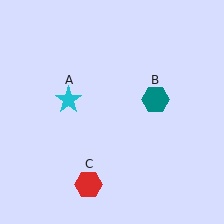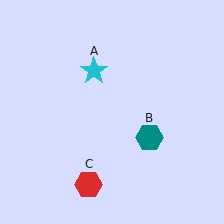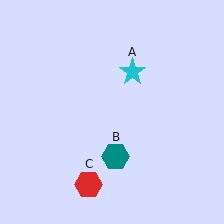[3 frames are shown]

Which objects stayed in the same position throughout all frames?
Red hexagon (object C) remained stationary.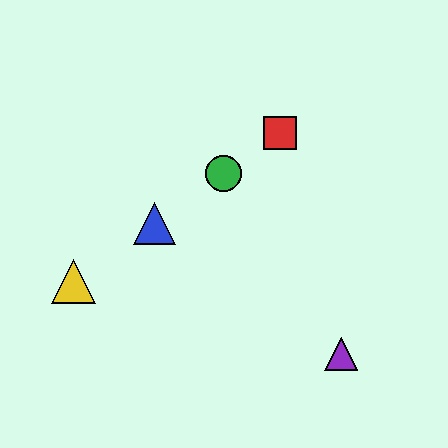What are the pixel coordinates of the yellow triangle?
The yellow triangle is at (73, 282).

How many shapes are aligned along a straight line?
4 shapes (the red square, the blue triangle, the green circle, the yellow triangle) are aligned along a straight line.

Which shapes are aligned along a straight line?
The red square, the blue triangle, the green circle, the yellow triangle are aligned along a straight line.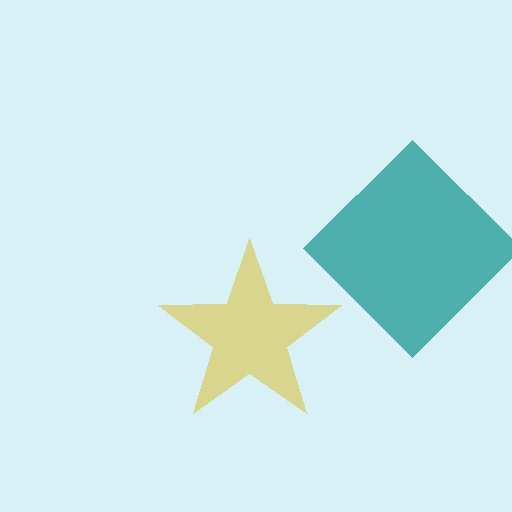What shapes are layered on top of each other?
The layered shapes are: a teal diamond, a yellow star.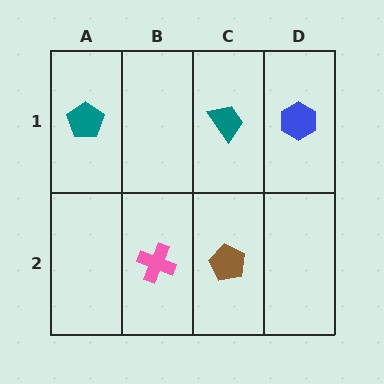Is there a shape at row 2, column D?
No, that cell is empty.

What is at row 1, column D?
A blue hexagon.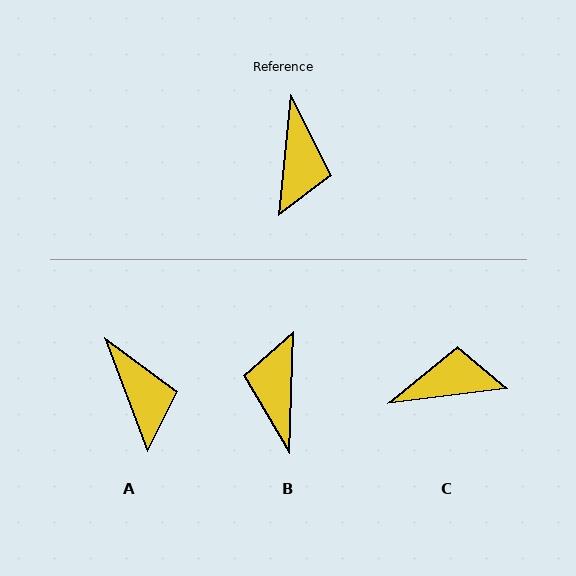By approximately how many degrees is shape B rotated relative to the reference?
Approximately 176 degrees clockwise.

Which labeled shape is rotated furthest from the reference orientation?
B, about 176 degrees away.